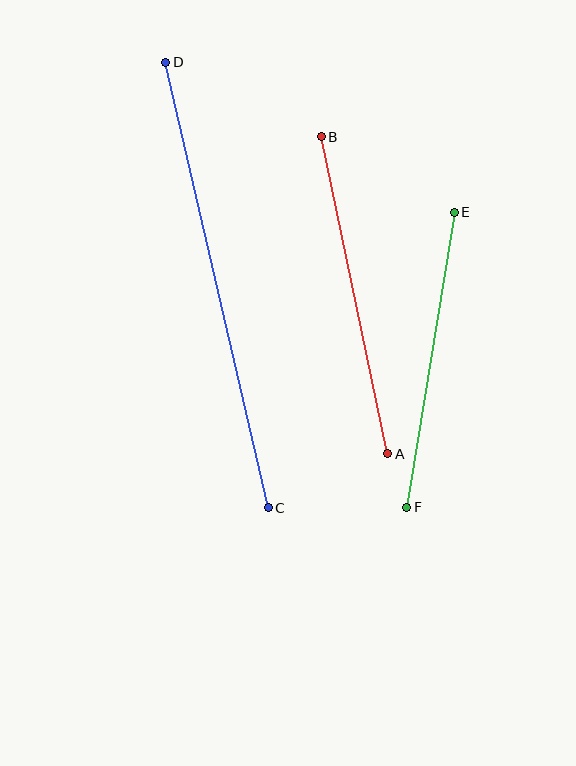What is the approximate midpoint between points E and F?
The midpoint is at approximately (430, 360) pixels.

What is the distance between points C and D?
The distance is approximately 457 pixels.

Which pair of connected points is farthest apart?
Points C and D are farthest apart.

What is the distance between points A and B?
The distance is approximately 324 pixels.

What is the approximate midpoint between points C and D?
The midpoint is at approximately (217, 285) pixels.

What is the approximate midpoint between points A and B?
The midpoint is at approximately (354, 295) pixels.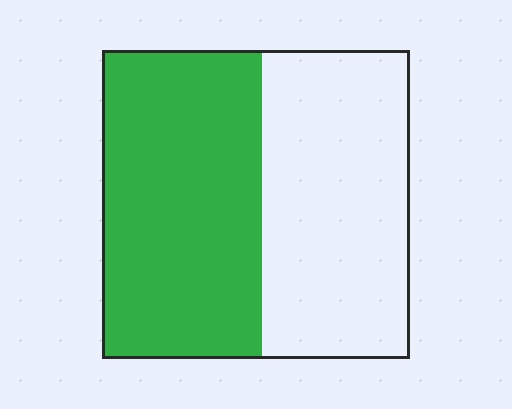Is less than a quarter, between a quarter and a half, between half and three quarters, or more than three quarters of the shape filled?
Between half and three quarters.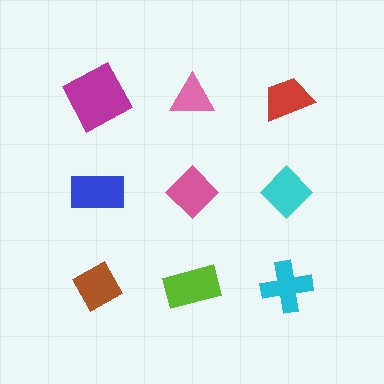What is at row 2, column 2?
A pink diamond.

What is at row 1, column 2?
A pink triangle.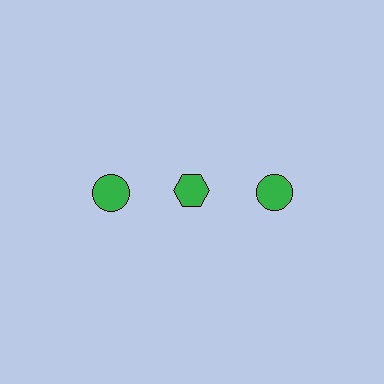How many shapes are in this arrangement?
There are 3 shapes arranged in a grid pattern.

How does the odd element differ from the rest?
It has a different shape: hexagon instead of circle.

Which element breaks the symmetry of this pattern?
The green hexagon in the top row, second from left column breaks the symmetry. All other shapes are green circles.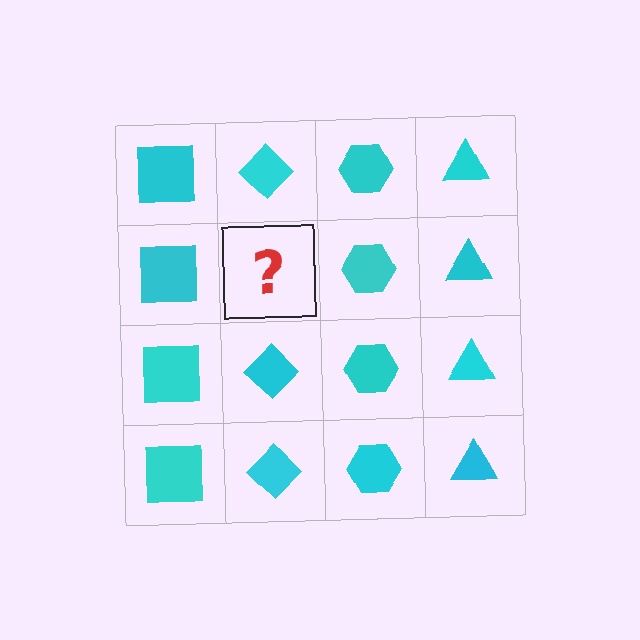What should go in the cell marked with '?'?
The missing cell should contain a cyan diamond.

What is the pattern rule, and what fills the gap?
The rule is that each column has a consistent shape. The gap should be filled with a cyan diamond.